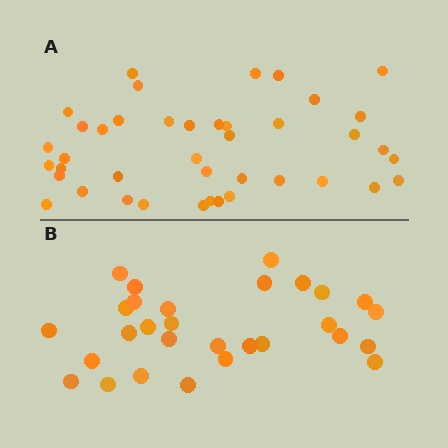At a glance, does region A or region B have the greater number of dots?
Region A (the top region) has more dots.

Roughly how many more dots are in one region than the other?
Region A has roughly 12 or so more dots than region B.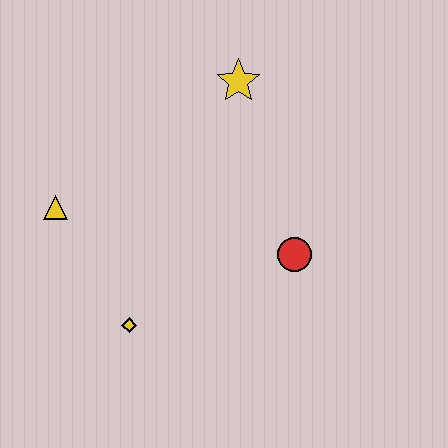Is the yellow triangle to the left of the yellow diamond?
Yes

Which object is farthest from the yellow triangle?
The red circle is farthest from the yellow triangle.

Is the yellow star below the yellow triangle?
No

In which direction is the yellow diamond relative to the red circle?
The yellow diamond is to the left of the red circle.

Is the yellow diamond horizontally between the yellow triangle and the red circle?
Yes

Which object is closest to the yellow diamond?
The yellow triangle is closest to the yellow diamond.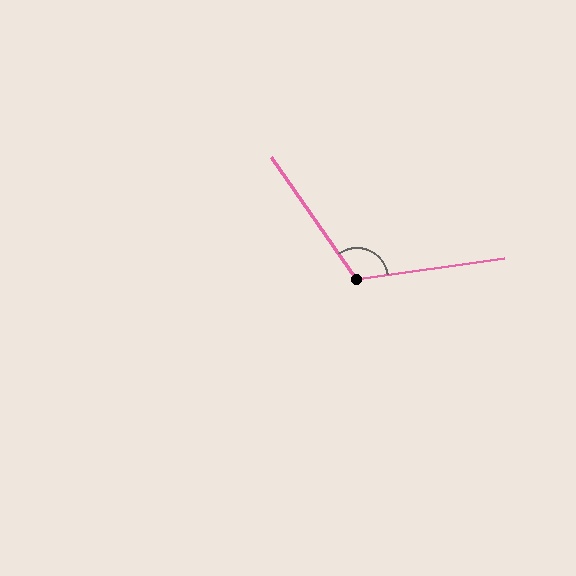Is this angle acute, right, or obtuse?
It is obtuse.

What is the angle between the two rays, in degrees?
Approximately 117 degrees.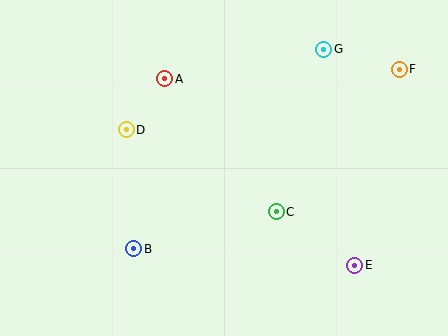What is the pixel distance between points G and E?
The distance between G and E is 218 pixels.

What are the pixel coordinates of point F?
Point F is at (399, 69).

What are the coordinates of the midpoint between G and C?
The midpoint between G and C is at (300, 131).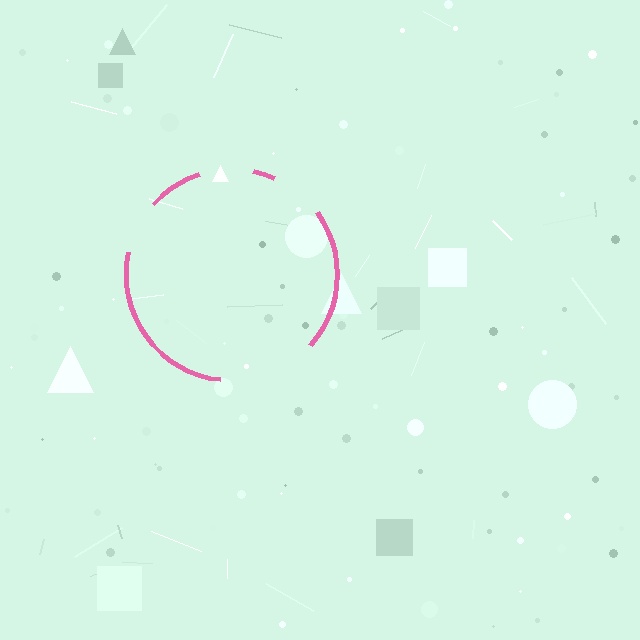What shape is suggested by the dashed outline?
The dashed outline suggests a circle.